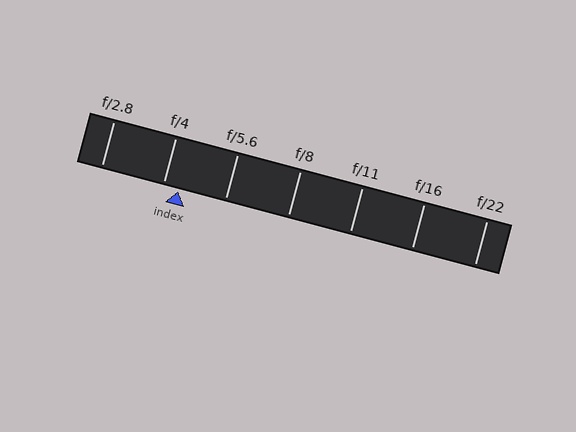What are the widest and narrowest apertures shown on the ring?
The widest aperture shown is f/2.8 and the narrowest is f/22.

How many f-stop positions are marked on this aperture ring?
There are 7 f-stop positions marked.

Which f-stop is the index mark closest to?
The index mark is closest to f/4.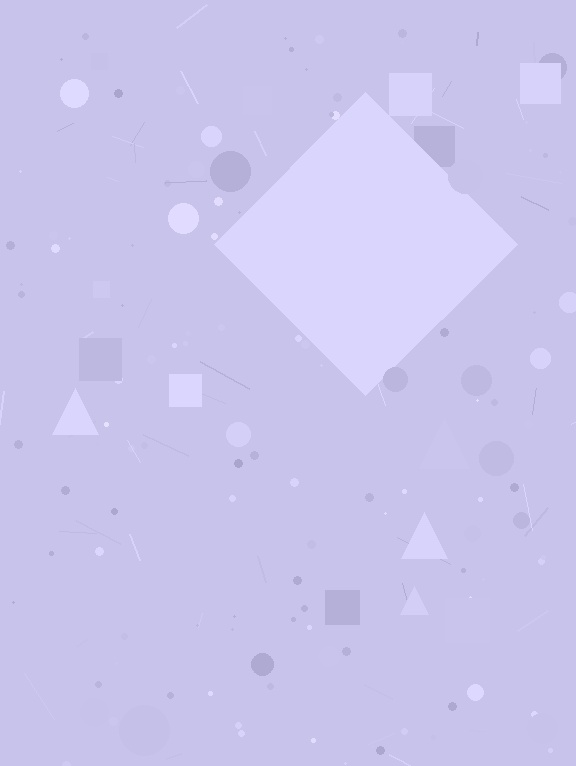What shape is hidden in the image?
A diamond is hidden in the image.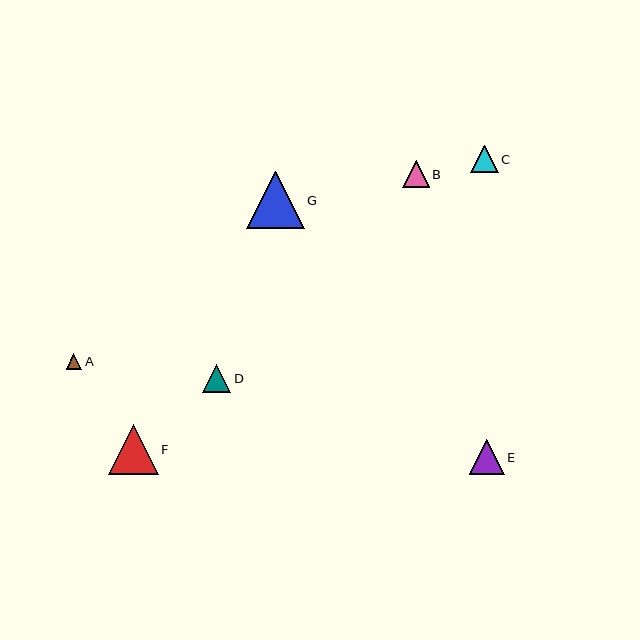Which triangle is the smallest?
Triangle A is the smallest with a size of approximately 16 pixels.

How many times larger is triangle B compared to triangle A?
Triangle B is approximately 1.7 times the size of triangle A.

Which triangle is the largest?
Triangle G is the largest with a size of approximately 58 pixels.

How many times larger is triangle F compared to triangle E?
Triangle F is approximately 1.4 times the size of triangle E.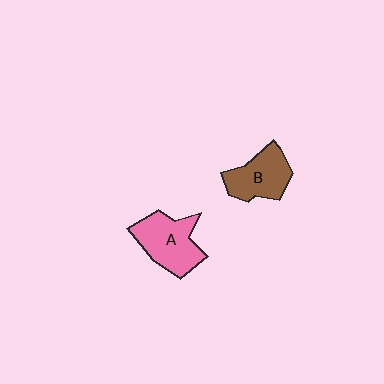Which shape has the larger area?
Shape A (pink).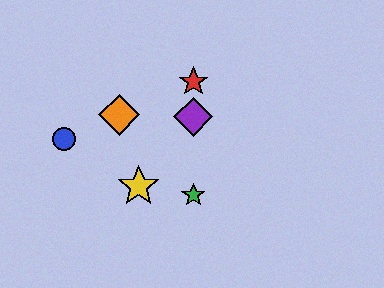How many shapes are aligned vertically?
3 shapes (the red star, the green star, the purple diamond) are aligned vertically.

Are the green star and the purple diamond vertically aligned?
Yes, both are at x≈193.